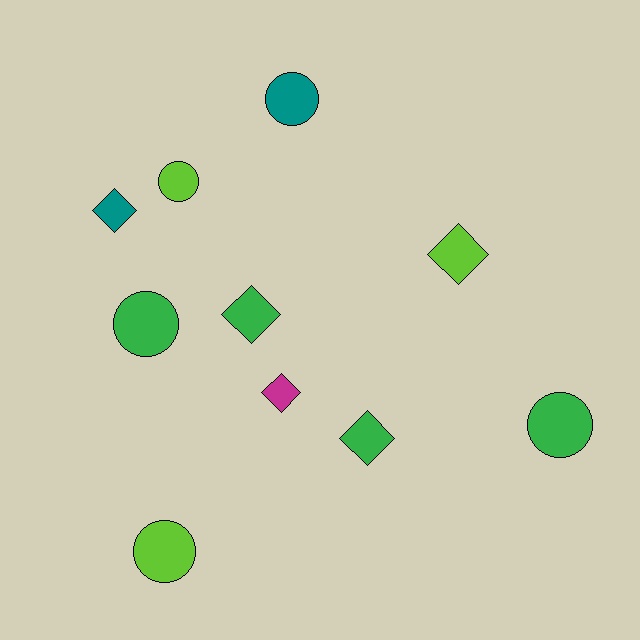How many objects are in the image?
There are 10 objects.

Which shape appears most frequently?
Circle, with 5 objects.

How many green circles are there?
There are 2 green circles.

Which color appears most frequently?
Green, with 4 objects.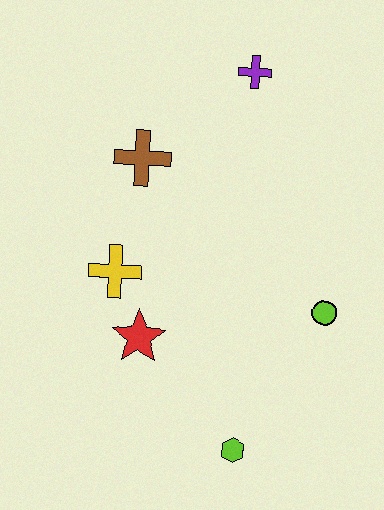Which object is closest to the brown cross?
The yellow cross is closest to the brown cross.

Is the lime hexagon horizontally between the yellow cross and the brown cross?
No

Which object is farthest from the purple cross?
The lime hexagon is farthest from the purple cross.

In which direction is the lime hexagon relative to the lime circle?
The lime hexagon is below the lime circle.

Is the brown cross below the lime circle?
No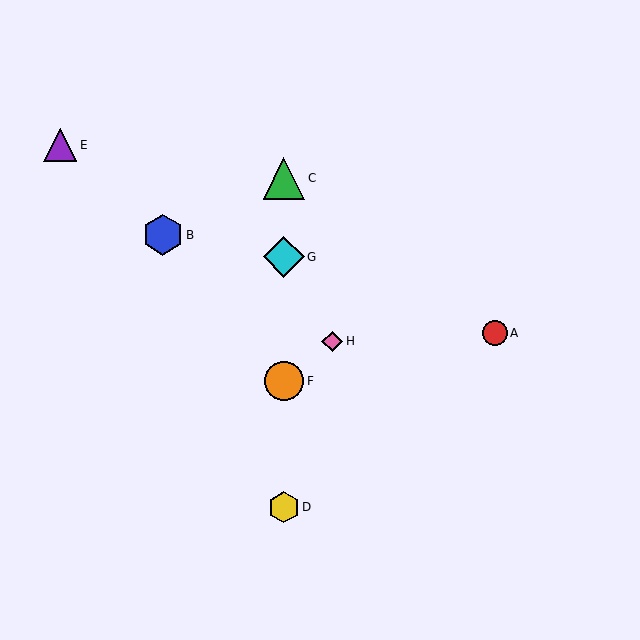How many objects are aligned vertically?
4 objects (C, D, F, G) are aligned vertically.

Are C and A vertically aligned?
No, C is at x≈284 and A is at x≈495.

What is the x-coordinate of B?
Object B is at x≈163.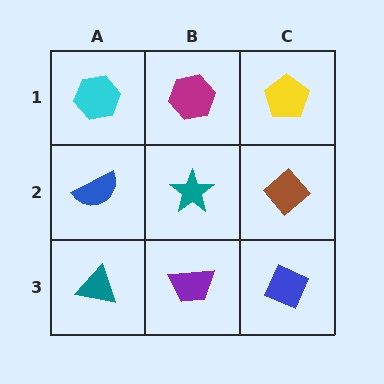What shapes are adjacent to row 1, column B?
A teal star (row 2, column B), a cyan hexagon (row 1, column A), a yellow pentagon (row 1, column C).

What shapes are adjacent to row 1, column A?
A blue semicircle (row 2, column A), a magenta hexagon (row 1, column B).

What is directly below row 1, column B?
A teal star.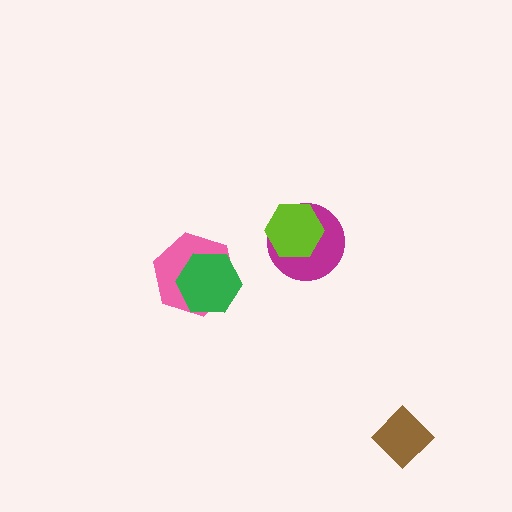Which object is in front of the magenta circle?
The lime hexagon is in front of the magenta circle.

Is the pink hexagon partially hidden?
Yes, it is partially covered by another shape.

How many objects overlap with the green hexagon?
1 object overlaps with the green hexagon.